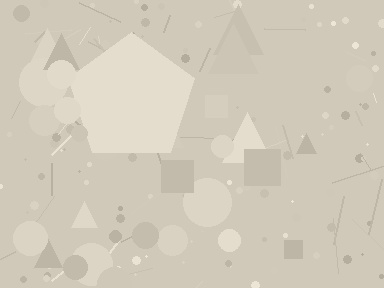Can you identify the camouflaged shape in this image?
The camouflaged shape is a pentagon.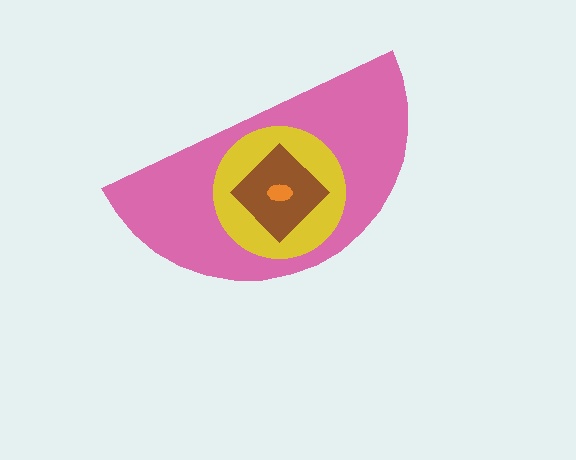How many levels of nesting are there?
4.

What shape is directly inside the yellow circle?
The brown diamond.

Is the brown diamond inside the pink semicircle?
Yes.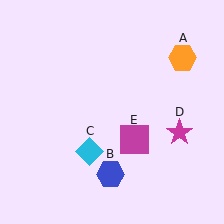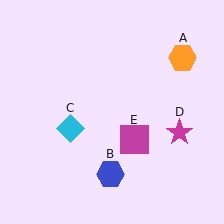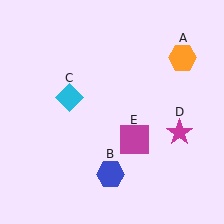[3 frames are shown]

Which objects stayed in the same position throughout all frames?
Orange hexagon (object A) and blue hexagon (object B) and magenta star (object D) and magenta square (object E) remained stationary.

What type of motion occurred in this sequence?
The cyan diamond (object C) rotated clockwise around the center of the scene.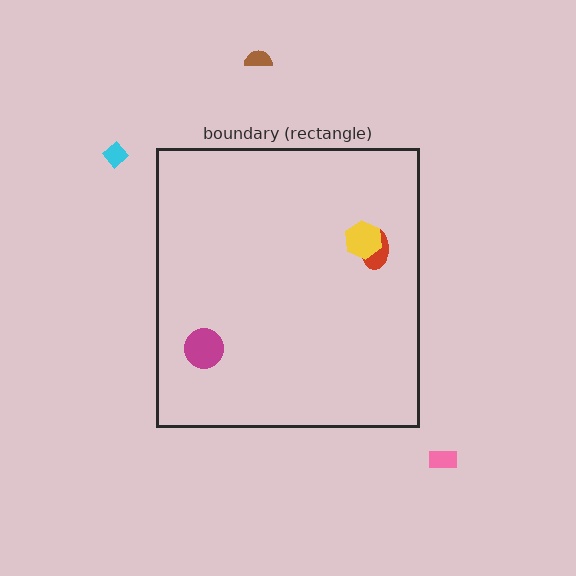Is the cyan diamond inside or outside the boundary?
Outside.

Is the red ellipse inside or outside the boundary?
Inside.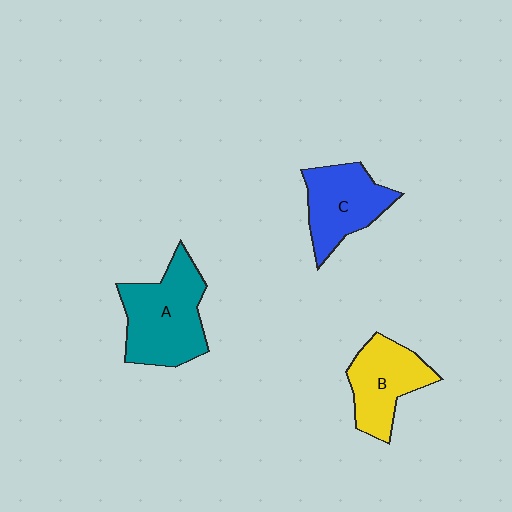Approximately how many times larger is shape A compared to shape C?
Approximately 1.3 times.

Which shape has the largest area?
Shape A (teal).